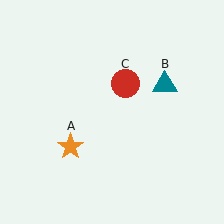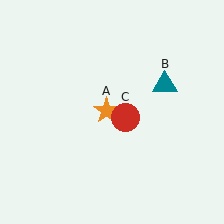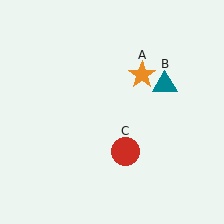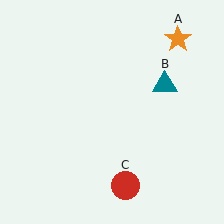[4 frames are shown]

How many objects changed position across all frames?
2 objects changed position: orange star (object A), red circle (object C).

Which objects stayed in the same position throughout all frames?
Teal triangle (object B) remained stationary.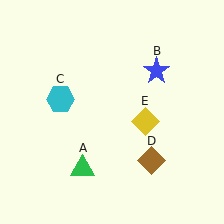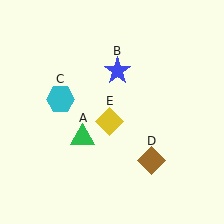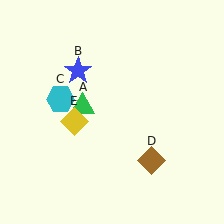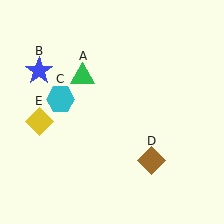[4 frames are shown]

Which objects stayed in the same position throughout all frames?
Cyan hexagon (object C) and brown diamond (object D) remained stationary.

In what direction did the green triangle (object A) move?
The green triangle (object A) moved up.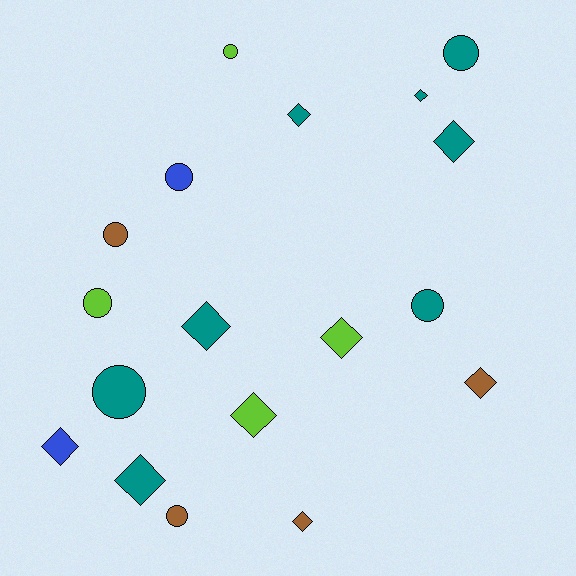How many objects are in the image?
There are 18 objects.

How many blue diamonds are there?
There is 1 blue diamond.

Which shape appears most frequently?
Diamond, with 10 objects.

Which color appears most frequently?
Teal, with 8 objects.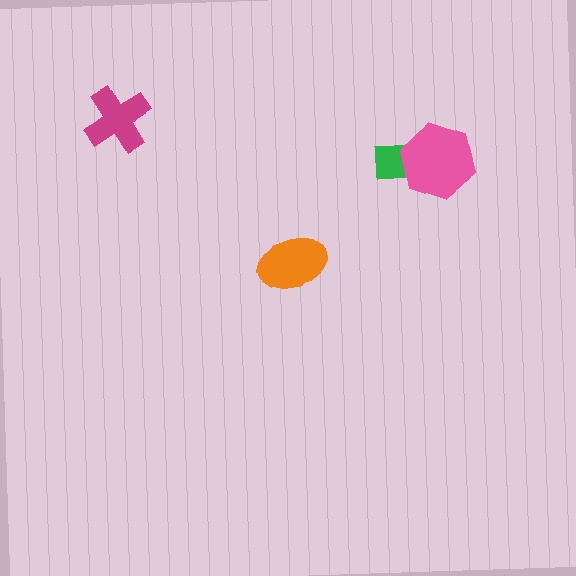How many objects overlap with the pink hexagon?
1 object overlaps with the pink hexagon.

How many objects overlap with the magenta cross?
0 objects overlap with the magenta cross.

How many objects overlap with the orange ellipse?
0 objects overlap with the orange ellipse.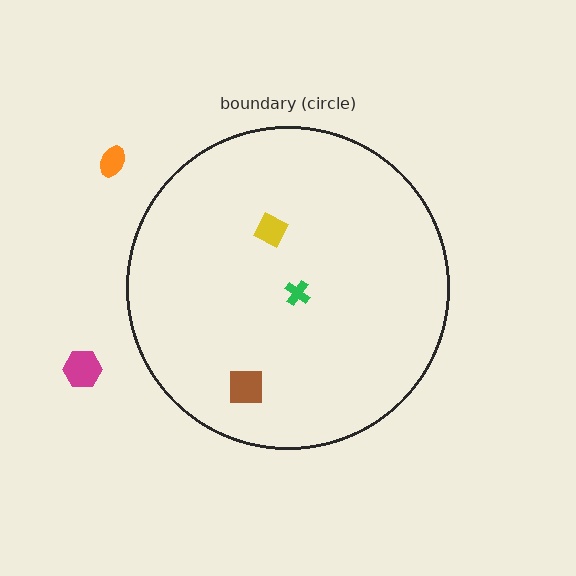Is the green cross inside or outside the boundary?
Inside.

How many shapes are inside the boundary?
3 inside, 2 outside.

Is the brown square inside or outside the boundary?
Inside.